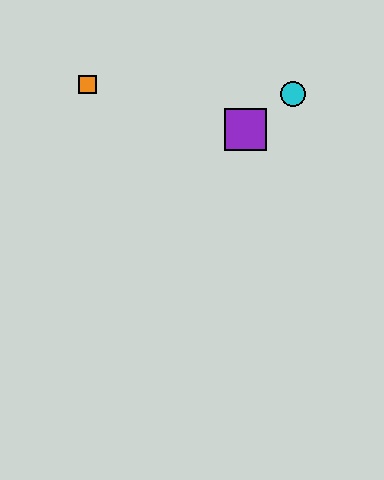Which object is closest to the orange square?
The purple square is closest to the orange square.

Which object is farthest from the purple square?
The orange square is farthest from the purple square.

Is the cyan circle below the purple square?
No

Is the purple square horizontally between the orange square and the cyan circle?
Yes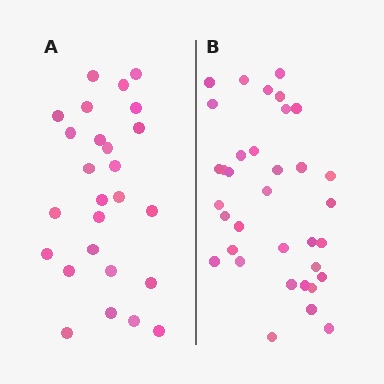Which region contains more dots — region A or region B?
Region B (the right region) has more dots.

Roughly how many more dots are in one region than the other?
Region B has roughly 8 or so more dots than region A.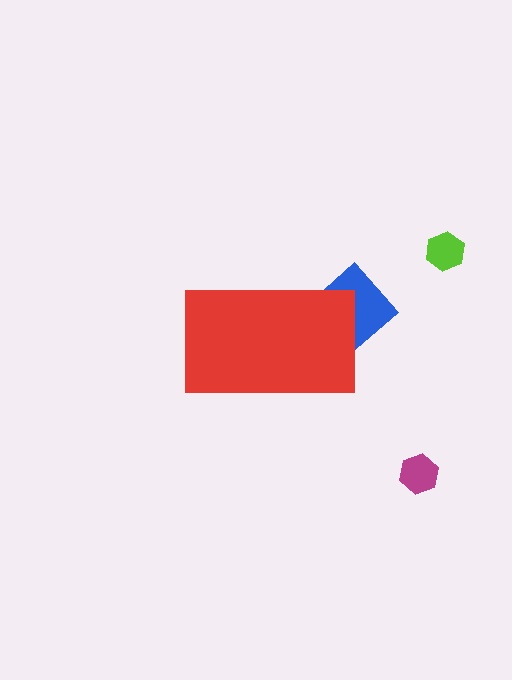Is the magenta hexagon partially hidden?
No, the magenta hexagon is fully visible.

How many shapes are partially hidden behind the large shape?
1 shape is partially hidden.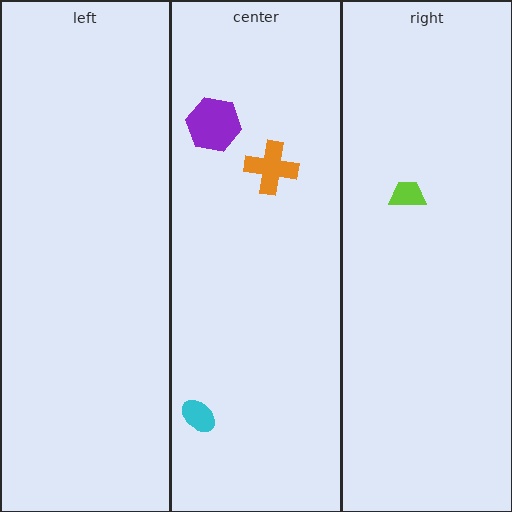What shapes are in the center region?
The cyan ellipse, the orange cross, the purple hexagon.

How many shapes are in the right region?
1.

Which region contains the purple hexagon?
The center region.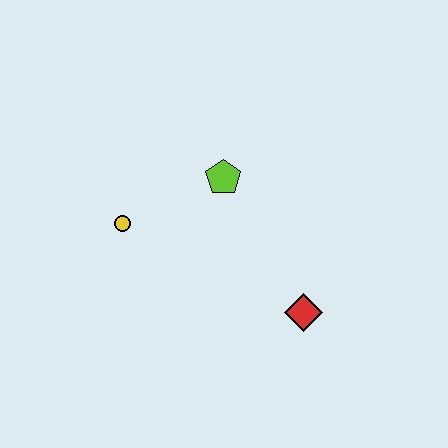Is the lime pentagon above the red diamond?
Yes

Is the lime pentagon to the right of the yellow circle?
Yes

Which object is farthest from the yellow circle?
The red diamond is farthest from the yellow circle.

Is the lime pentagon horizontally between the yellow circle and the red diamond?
Yes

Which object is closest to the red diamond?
The lime pentagon is closest to the red diamond.